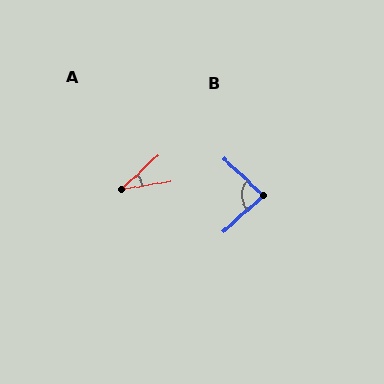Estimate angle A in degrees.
Approximately 32 degrees.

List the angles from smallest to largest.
A (32°), B (85°).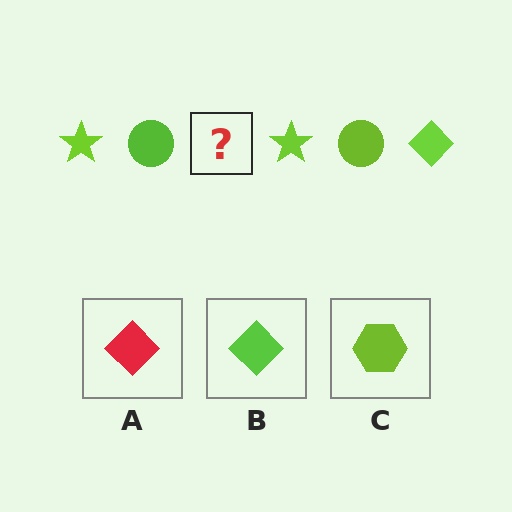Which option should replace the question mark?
Option B.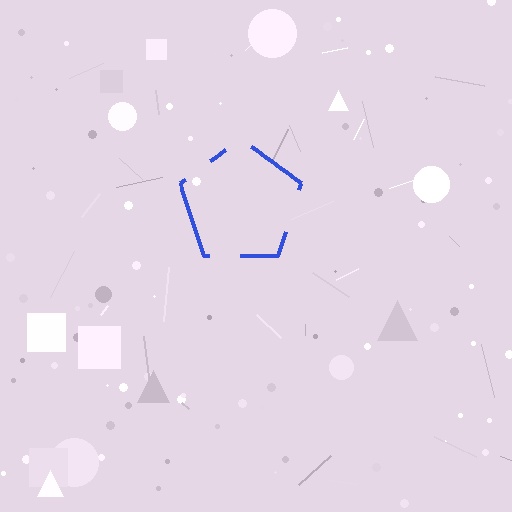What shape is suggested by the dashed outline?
The dashed outline suggests a pentagon.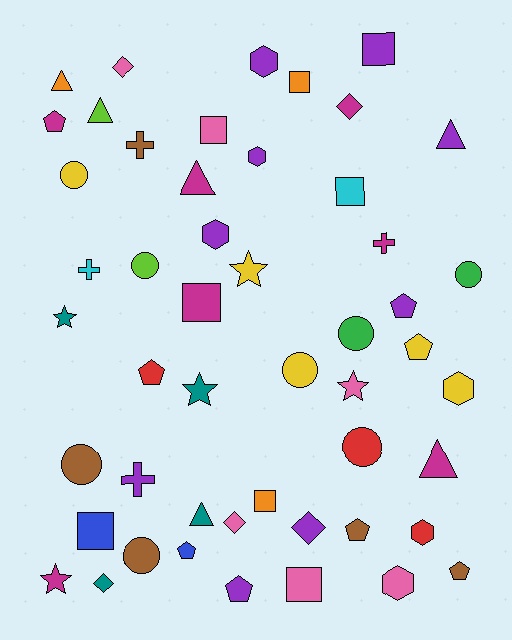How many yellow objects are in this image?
There are 5 yellow objects.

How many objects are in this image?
There are 50 objects.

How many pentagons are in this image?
There are 8 pentagons.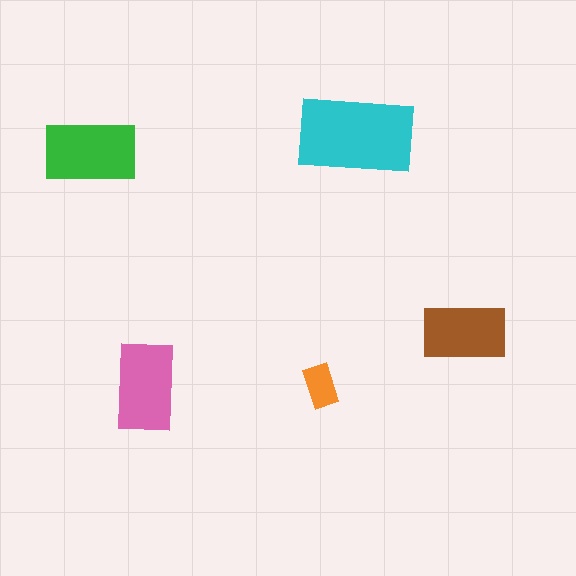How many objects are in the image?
There are 5 objects in the image.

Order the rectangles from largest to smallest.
the cyan one, the green one, the pink one, the brown one, the orange one.